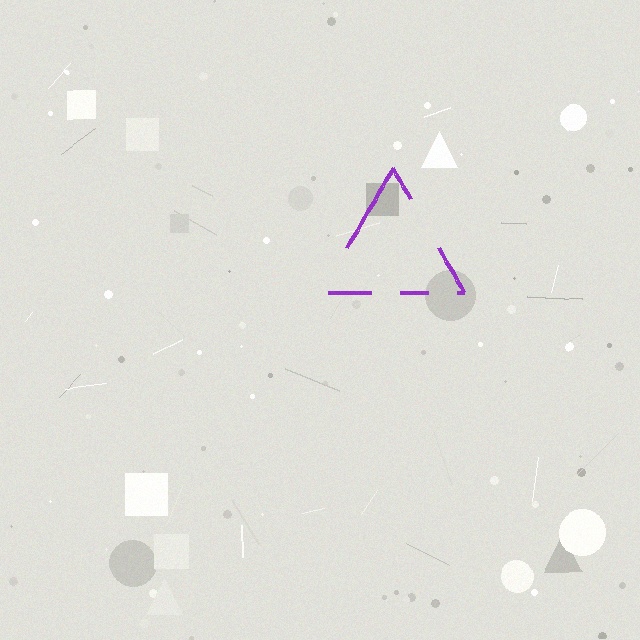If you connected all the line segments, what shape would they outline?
They would outline a triangle.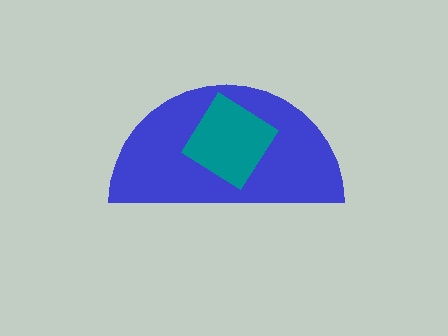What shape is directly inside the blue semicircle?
The teal diamond.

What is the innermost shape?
The teal diamond.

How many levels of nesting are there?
2.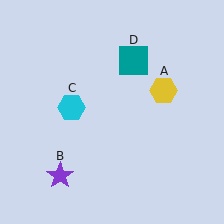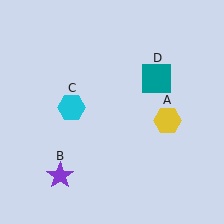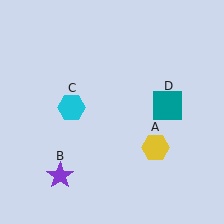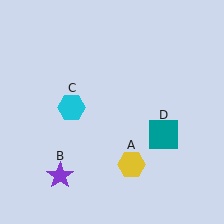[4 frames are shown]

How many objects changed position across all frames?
2 objects changed position: yellow hexagon (object A), teal square (object D).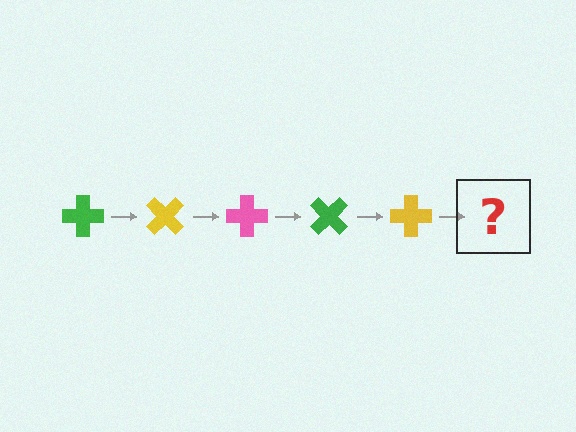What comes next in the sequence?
The next element should be a pink cross, rotated 225 degrees from the start.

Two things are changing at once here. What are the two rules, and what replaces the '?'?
The two rules are that it rotates 45 degrees each step and the color cycles through green, yellow, and pink. The '?' should be a pink cross, rotated 225 degrees from the start.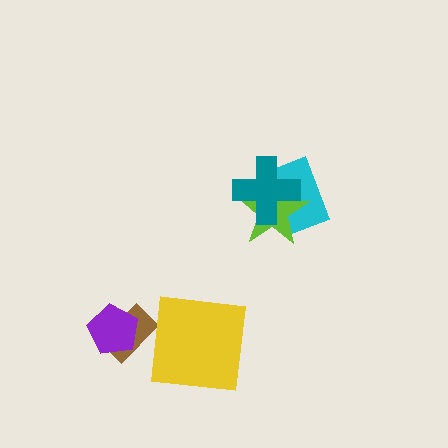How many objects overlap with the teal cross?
2 objects overlap with the teal cross.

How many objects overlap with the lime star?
2 objects overlap with the lime star.